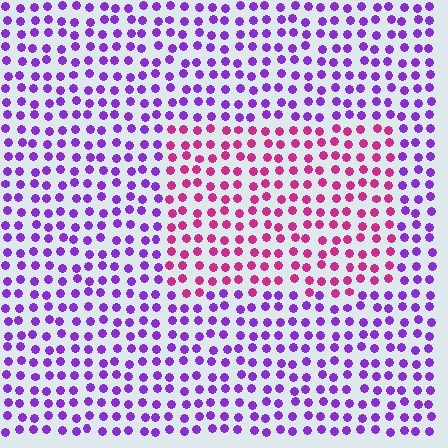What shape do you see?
I see a rectangle.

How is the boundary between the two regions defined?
The boundary is defined purely by a slight shift in hue (about 48 degrees). Spacing, size, and orientation are identical on both sides.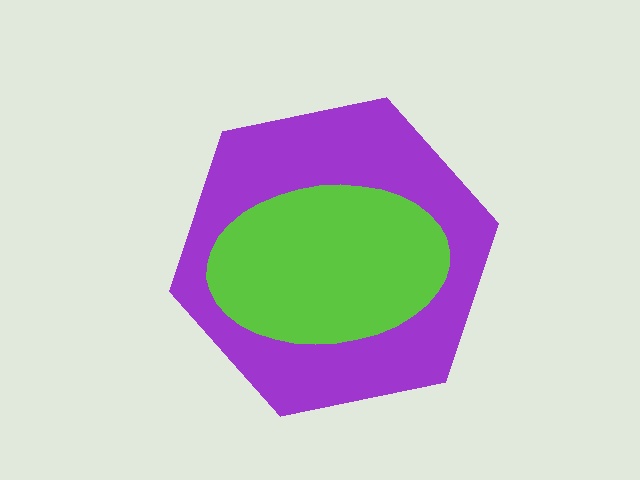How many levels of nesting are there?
2.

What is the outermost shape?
The purple hexagon.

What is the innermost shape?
The lime ellipse.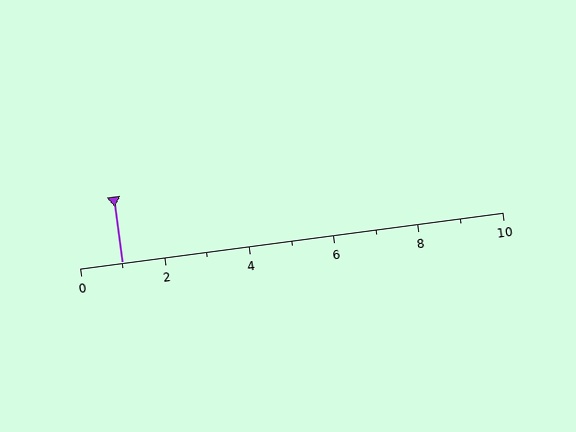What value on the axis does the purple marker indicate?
The marker indicates approximately 1.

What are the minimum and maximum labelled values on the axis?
The axis runs from 0 to 10.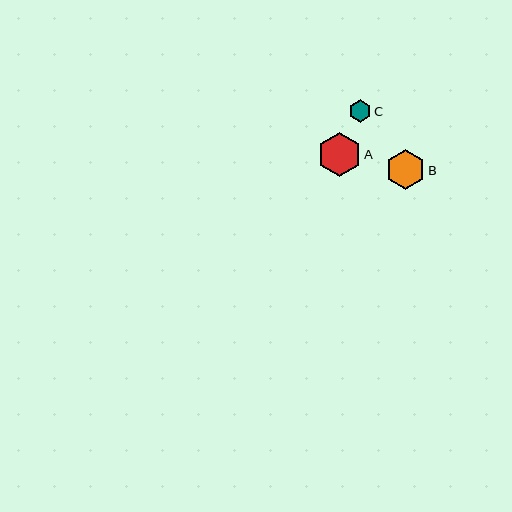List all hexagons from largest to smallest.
From largest to smallest: A, B, C.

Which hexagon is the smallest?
Hexagon C is the smallest with a size of approximately 22 pixels.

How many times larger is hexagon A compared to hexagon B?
Hexagon A is approximately 1.1 times the size of hexagon B.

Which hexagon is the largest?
Hexagon A is the largest with a size of approximately 44 pixels.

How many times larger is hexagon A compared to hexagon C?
Hexagon A is approximately 2.0 times the size of hexagon C.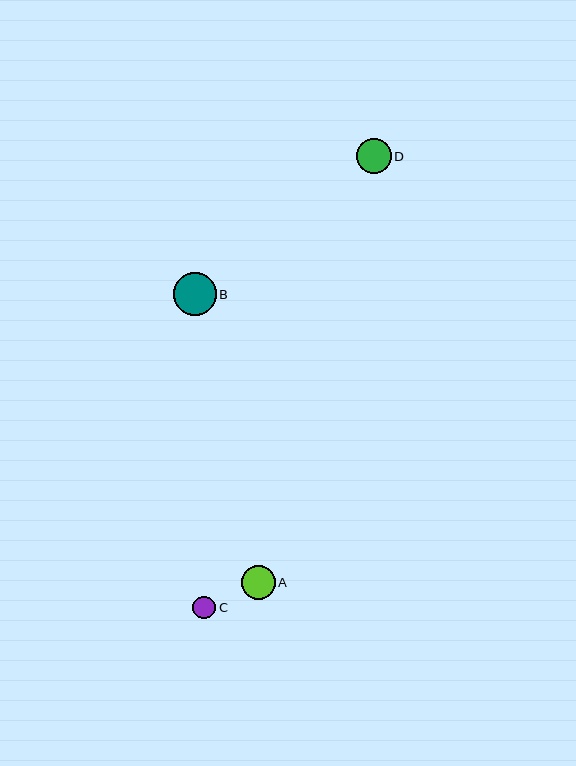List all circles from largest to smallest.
From largest to smallest: B, D, A, C.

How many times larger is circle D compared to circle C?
Circle D is approximately 1.5 times the size of circle C.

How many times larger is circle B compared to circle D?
Circle B is approximately 1.2 times the size of circle D.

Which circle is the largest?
Circle B is the largest with a size of approximately 43 pixels.